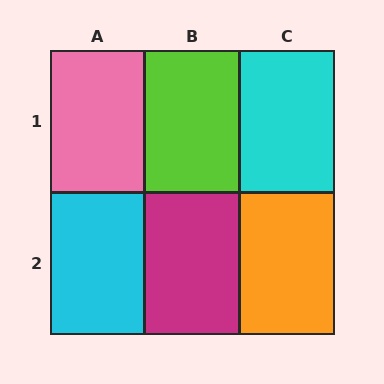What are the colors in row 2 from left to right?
Cyan, magenta, orange.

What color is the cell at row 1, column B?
Lime.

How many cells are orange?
1 cell is orange.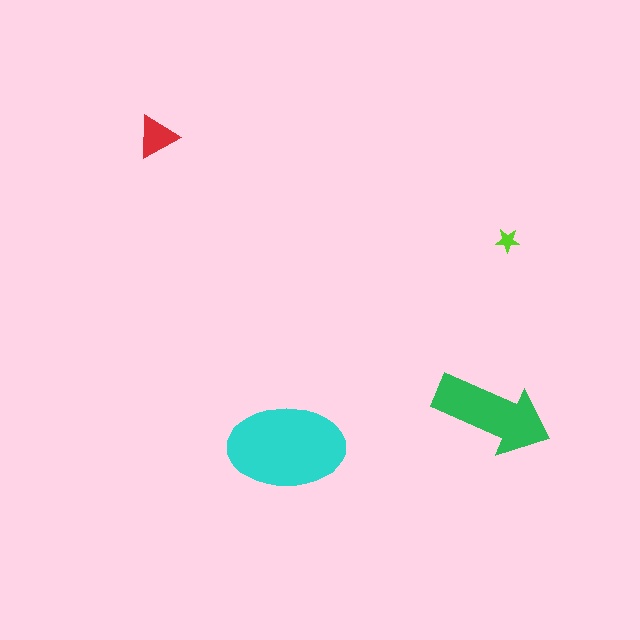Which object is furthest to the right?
The lime star is rightmost.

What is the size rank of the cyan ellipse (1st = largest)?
1st.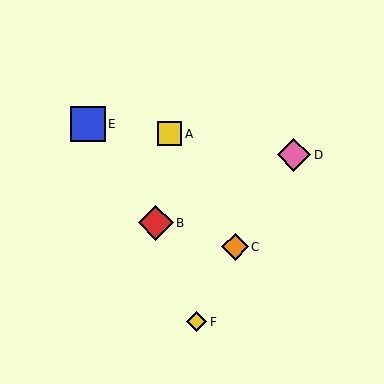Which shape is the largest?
The blue square (labeled E) is the largest.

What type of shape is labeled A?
Shape A is a yellow square.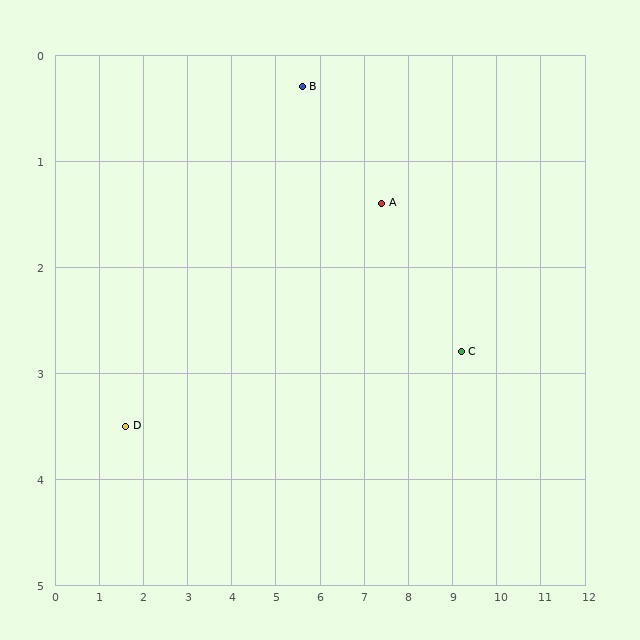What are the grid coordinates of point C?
Point C is at approximately (9.2, 2.8).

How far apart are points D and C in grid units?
Points D and C are about 7.6 grid units apart.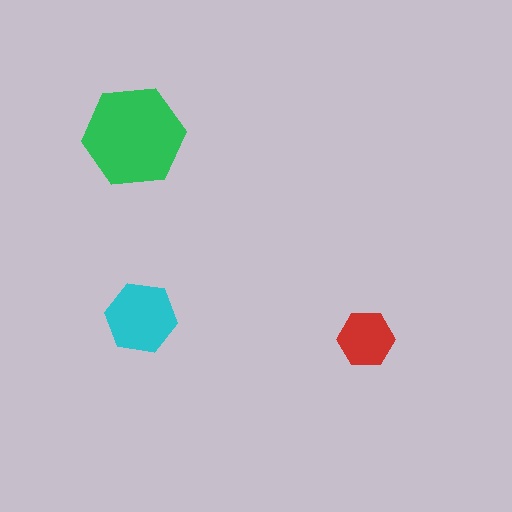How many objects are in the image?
There are 3 objects in the image.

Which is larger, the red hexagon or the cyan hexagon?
The cyan one.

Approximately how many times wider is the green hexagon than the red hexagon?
About 2 times wider.